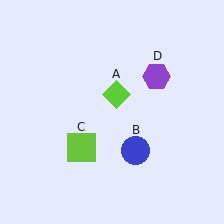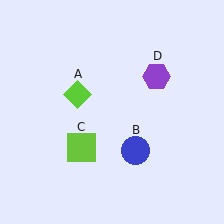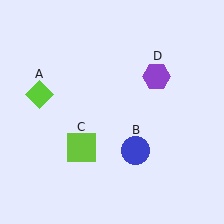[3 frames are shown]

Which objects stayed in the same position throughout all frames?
Blue circle (object B) and lime square (object C) and purple hexagon (object D) remained stationary.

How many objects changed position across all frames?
1 object changed position: lime diamond (object A).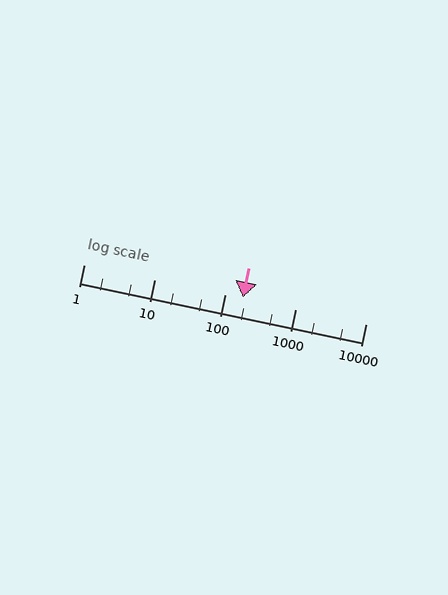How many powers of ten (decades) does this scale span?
The scale spans 4 decades, from 1 to 10000.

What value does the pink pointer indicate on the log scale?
The pointer indicates approximately 180.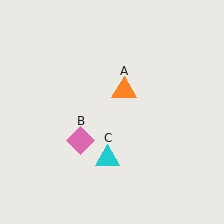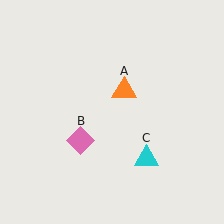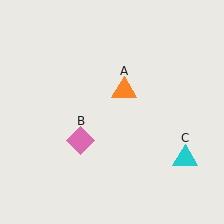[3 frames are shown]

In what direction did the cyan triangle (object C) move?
The cyan triangle (object C) moved right.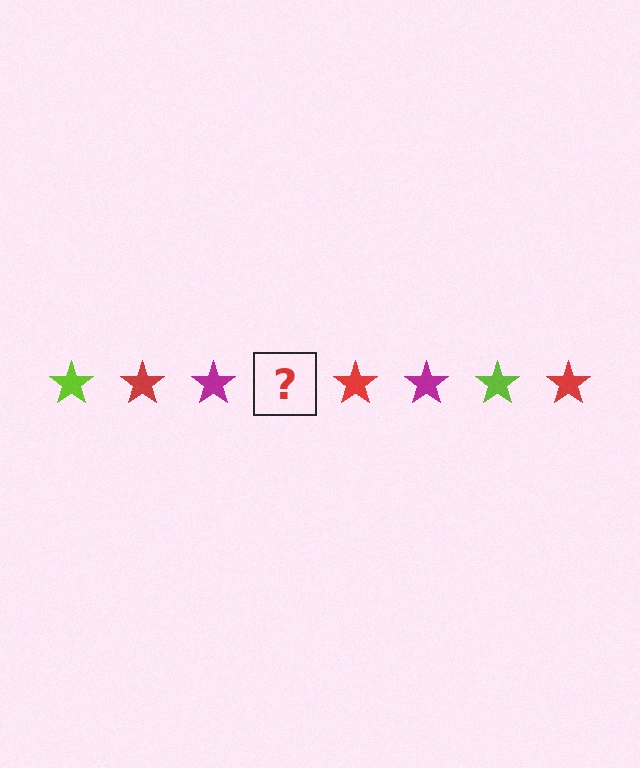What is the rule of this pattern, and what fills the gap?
The rule is that the pattern cycles through lime, red, magenta stars. The gap should be filled with a lime star.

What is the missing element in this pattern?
The missing element is a lime star.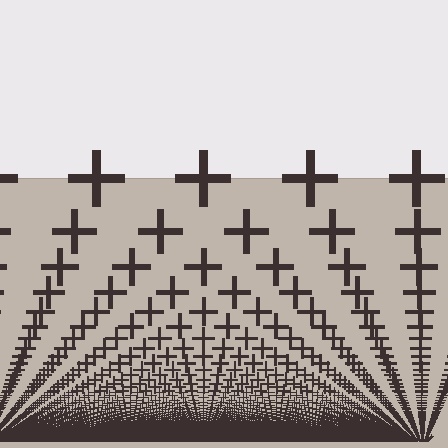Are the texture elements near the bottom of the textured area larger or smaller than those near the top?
Smaller. The gradient is inverted — elements near the bottom are smaller and denser.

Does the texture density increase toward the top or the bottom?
Density increases toward the bottom.